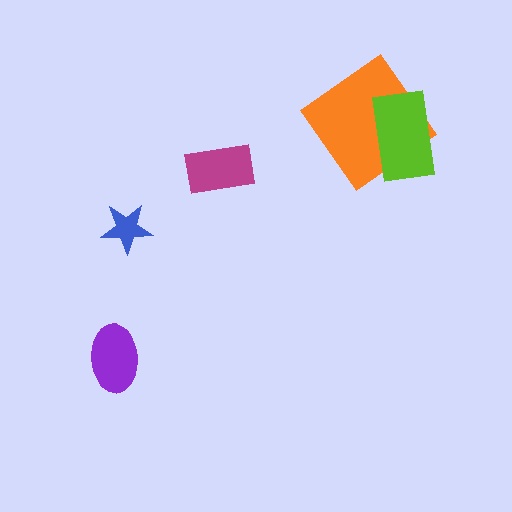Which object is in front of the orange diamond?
The lime rectangle is in front of the orange diamond.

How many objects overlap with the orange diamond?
1 object overlaps with the orange diamond.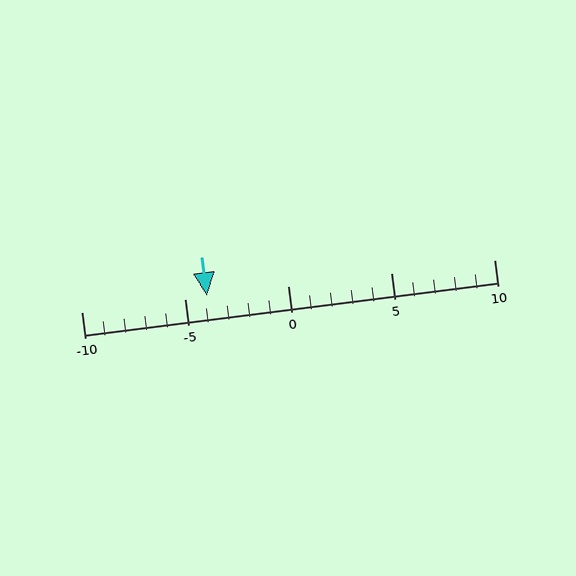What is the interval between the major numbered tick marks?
The major tick marks are spaced 5 units apart.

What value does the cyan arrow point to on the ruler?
The cyan arrow points to approximately -4.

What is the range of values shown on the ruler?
The ruler shows values from -10 to 10.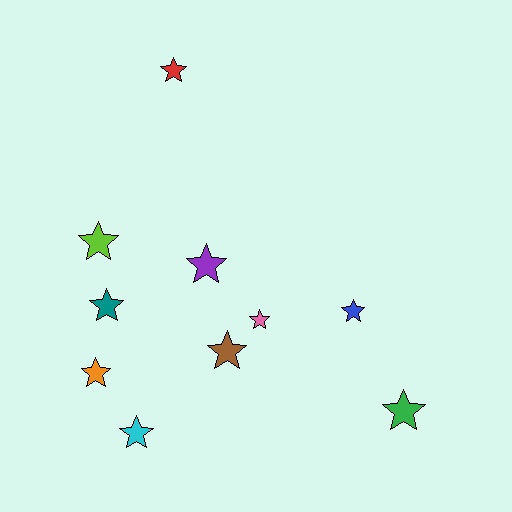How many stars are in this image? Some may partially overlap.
There are 10 stars.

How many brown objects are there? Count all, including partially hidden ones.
There is 1 brown object.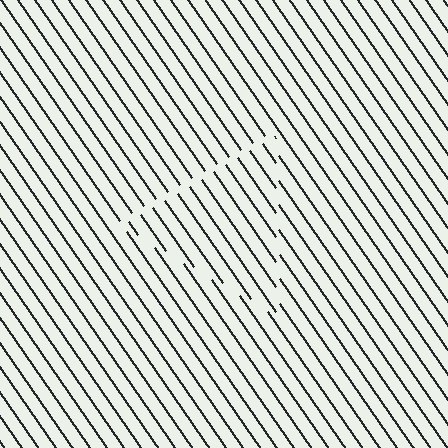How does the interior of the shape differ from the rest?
The interior of the shape contains the same grating, shifted by half a period — the contour is defined by the phase discontinuity where line-ends from the inner and outer gratings abut.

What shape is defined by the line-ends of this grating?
An illusory triangle. The interior of the shape contains the same grating, shifted by half a period — the contour is defined by the phase discontinuity where line-ends from the inner and outer gratings abut.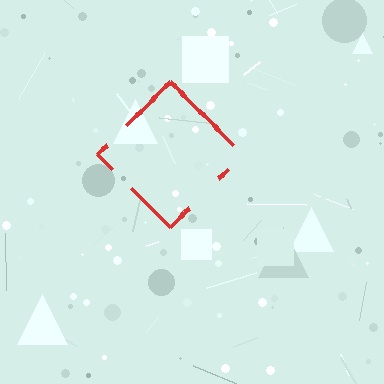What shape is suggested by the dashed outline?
The dashed outline suggests a diamond.